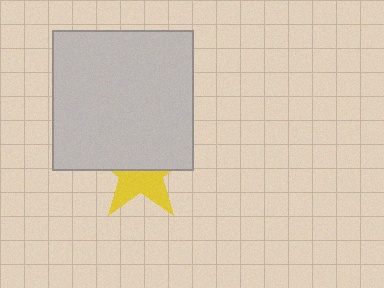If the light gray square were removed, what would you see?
You would see the complete yellow star.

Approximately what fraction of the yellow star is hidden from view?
Roughly 55% of the yellow star is hidden behind the light gray square.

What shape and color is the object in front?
The object in front is a light gray square.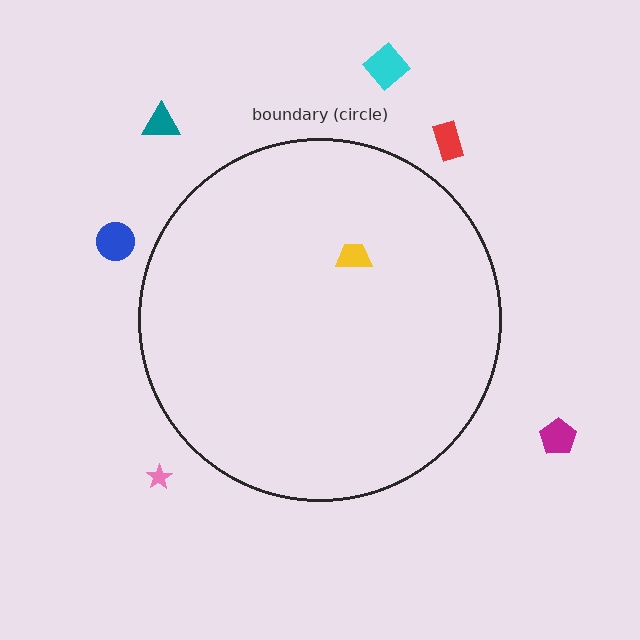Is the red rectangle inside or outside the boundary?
Outside.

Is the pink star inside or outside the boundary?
Outside.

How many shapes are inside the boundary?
1 inside, 6 outside.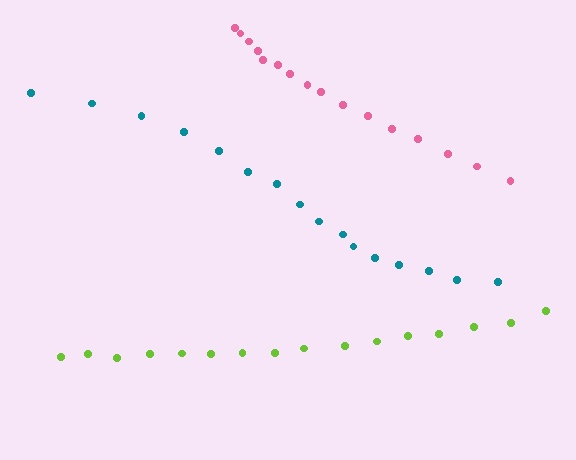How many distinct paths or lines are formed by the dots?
There are 3 distinct paths.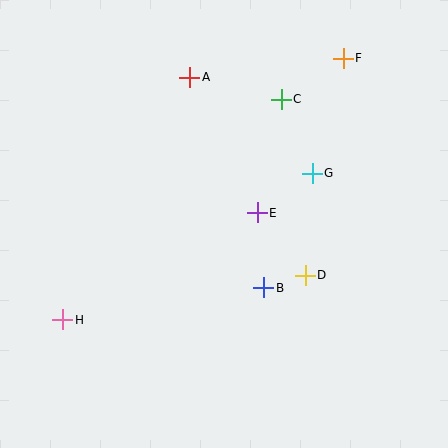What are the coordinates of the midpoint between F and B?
The midpoint between F and B is at (303, 173).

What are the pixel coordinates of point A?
Point A is at (190, 77).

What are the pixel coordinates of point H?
Point H is at (63, 320).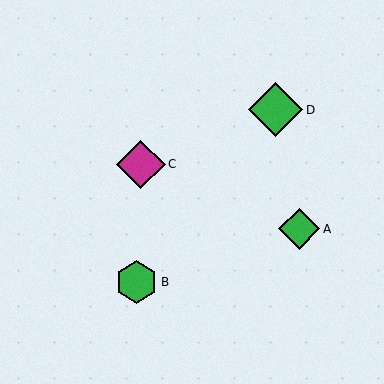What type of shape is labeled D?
Shape D is a green diamond.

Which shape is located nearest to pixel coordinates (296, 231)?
The green diamond (labeled A) at (299, 229) is nearest to that location.